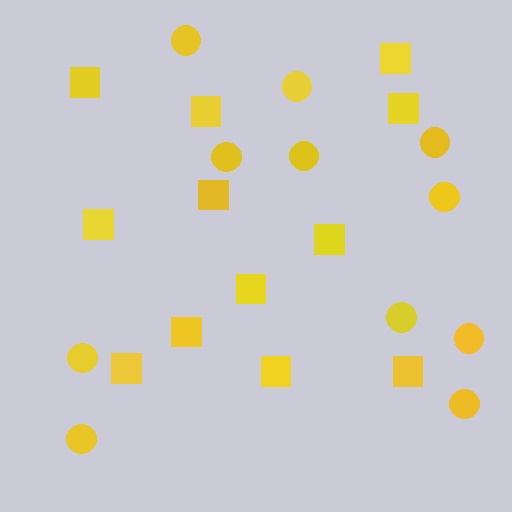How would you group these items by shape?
There are 2 groups: one group of circles (11) and one group of squares (12).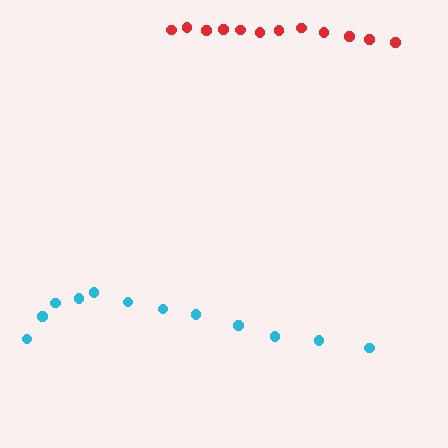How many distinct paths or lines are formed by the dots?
There are 2 distinct paths.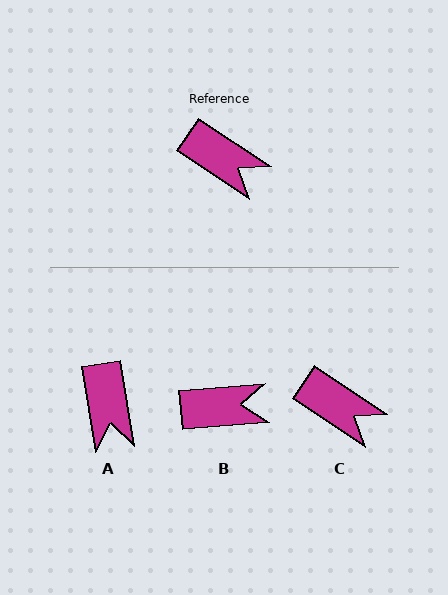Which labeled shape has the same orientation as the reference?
C.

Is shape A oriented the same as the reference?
No, it is off by about 47 degrees.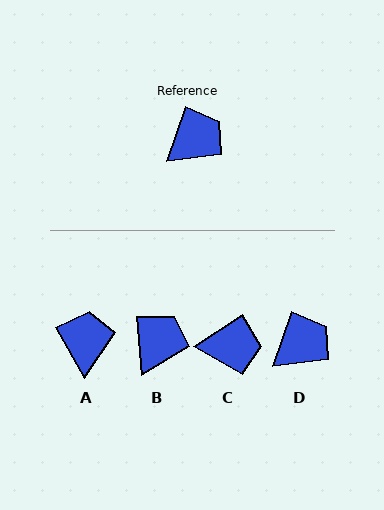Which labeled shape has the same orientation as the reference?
D.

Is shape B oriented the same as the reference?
No, it is off by about 24 degrees.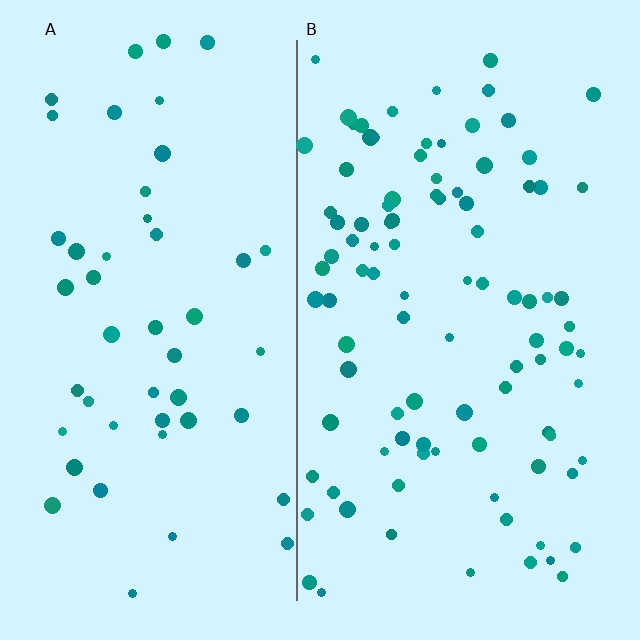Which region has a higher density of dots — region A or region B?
B (the right).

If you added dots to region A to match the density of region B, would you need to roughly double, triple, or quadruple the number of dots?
Approximately double.